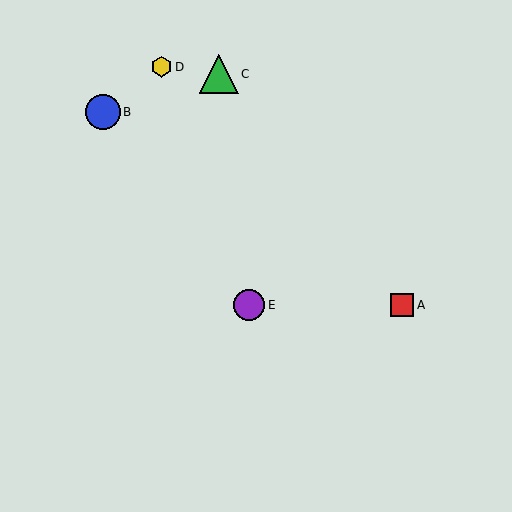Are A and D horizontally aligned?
No, A is at y≈305 and D is at y≈67.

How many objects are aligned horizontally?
2 objects (A, E) are aligned horizontally.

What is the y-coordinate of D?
Object D is at y≈67.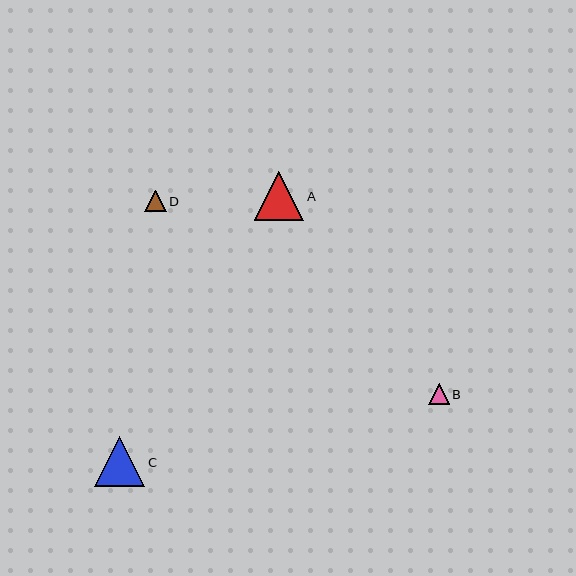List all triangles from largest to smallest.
From largest to smallest: C, A, D, B.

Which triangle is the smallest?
Triangle B is the smallest with a size of approximately 21 pixels.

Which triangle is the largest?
Triangle C is the largest with a size of approximately 50 pixels.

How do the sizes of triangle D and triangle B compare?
Triangle D and triangle B are approximately the same size.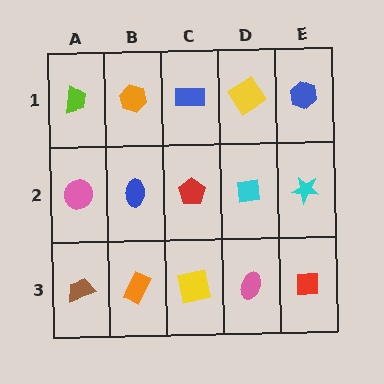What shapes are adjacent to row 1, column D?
A cyan square (row 2, column D), a blue rectangle (row 1, column C), a blue hexagon (row 1, column E).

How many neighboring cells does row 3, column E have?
2.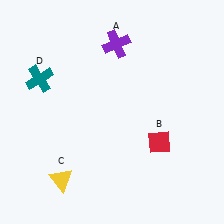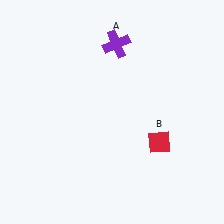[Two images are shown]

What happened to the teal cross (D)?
The teal cross (D) was removed in Image 2. It was in the top-left area of Image 1.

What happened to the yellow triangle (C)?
The yellow triangle (C) was removed in Image 2. It was in the bottom-left area of Image 1.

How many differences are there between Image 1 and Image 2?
There are 2 differences between the two images.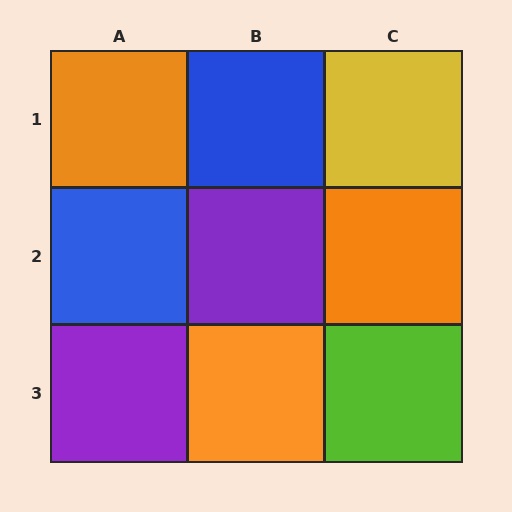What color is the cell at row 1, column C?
Yellow.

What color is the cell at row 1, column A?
Orange.